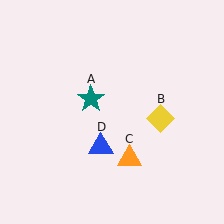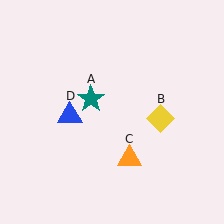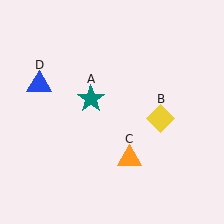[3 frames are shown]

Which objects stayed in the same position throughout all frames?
Teal star (object A) and yellow diamond (object B) and orange triangle (object C) remained stationary.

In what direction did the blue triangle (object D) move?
The blue triangle (object D) moved up and to the left.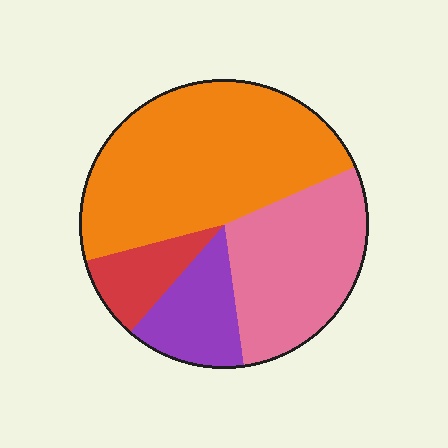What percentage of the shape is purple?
Purple covers about 15% of the shape.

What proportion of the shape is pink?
Pink covers around 30% of the shape.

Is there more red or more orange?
Orange.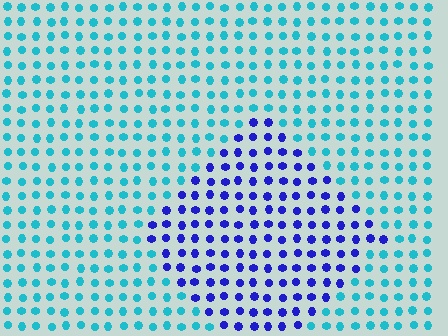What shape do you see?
I see a diamond.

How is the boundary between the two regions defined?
The boundary is defined purely by a slight shift in hue (about 56 degrees). Spacing, size, and orientation are identical on both sides.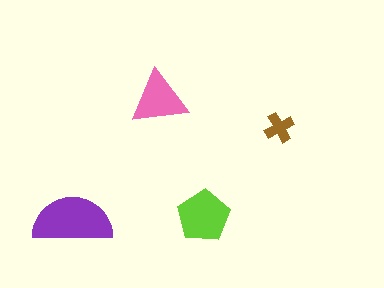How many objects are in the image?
There are 4 objects in the image.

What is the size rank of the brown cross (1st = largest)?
4th.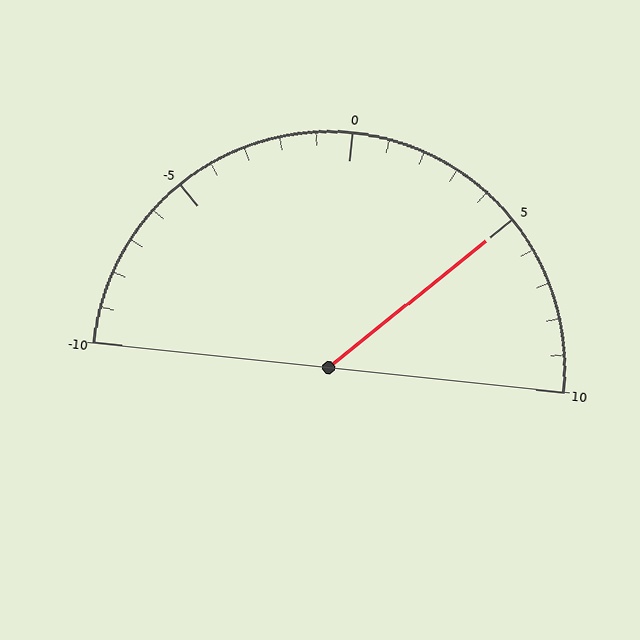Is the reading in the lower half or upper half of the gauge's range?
The reading is in the upper half of the range (-10 to 10).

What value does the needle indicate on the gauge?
The needle indicates approximately 5.